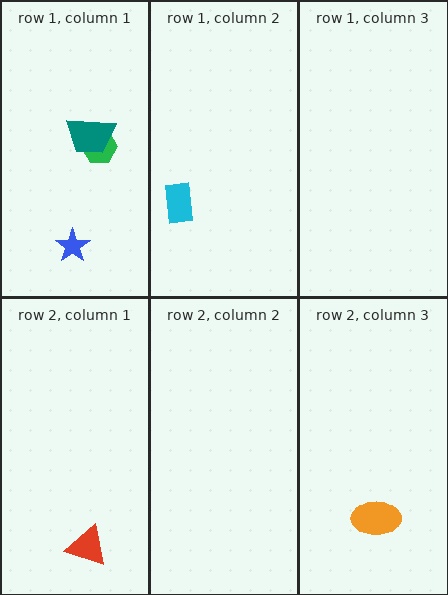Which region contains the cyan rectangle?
The row 1, column 2 region.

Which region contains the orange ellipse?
The row 2, column 3 region.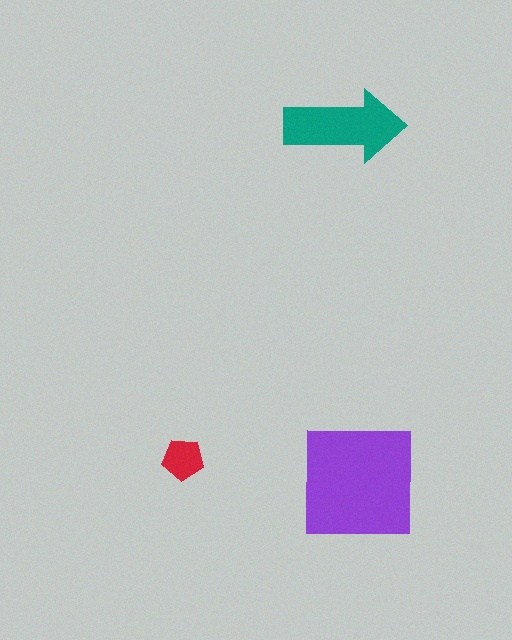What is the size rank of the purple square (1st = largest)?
1st.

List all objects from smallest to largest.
The red pentagon, the teal arrow, the purple square.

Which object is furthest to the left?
The red pentagon is leftmost.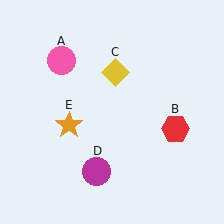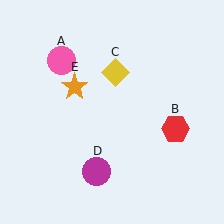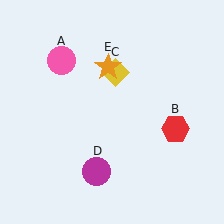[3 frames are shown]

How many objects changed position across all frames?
1 object changed position: orange star (object E).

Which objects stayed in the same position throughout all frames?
Pink circle (object A) and red hexagon (object B) and yellow diamond (object C) and magenta circle (object D) remained stationary.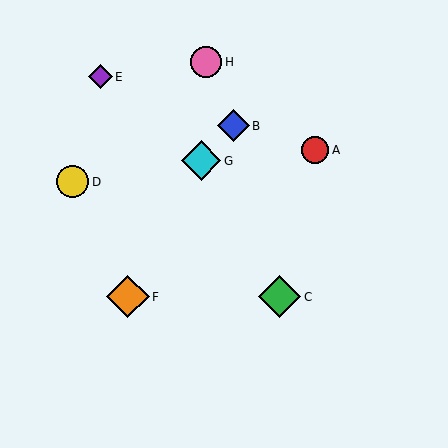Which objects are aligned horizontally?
Objects C, F are aligned horizontally.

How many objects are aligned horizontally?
2 objects (C, F) are aligned horizontally.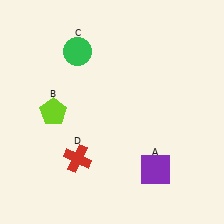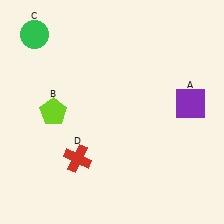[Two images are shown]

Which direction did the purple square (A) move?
The purple square (A) moved up.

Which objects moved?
The objects that moved are: the purple square (A), the green circle (C).